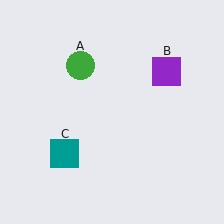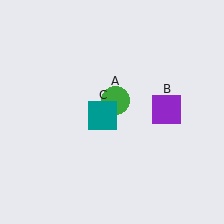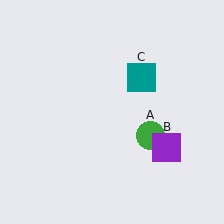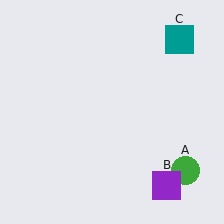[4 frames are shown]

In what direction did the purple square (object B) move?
The purple square (object B) moved down.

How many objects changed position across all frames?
3 objects changed position: green circle (object A), purple square (object B), teal square (object C).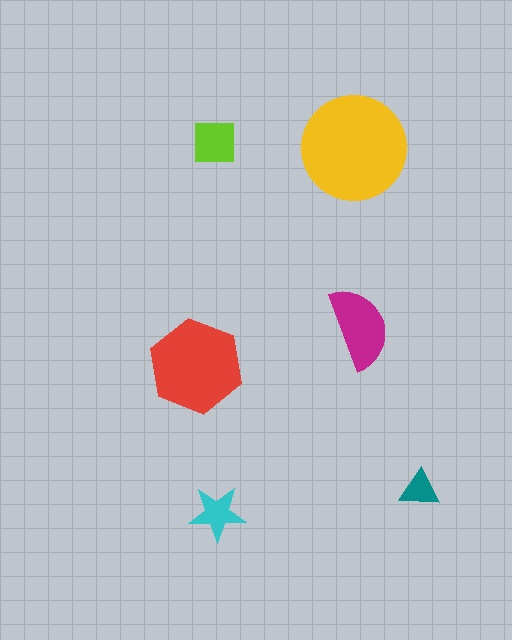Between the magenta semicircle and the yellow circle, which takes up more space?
The yellow circle.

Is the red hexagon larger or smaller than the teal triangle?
Larger.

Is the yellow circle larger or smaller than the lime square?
Larger.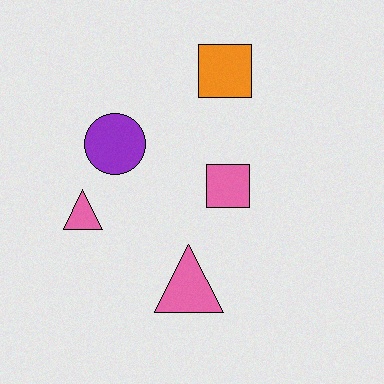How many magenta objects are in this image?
There are no magenta objects.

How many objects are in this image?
There are 5 objects.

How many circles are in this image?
There is 1 circle.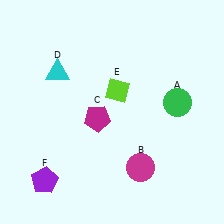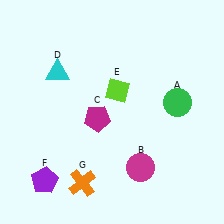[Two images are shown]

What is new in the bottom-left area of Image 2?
An orange cross (G) was added in the bottom-left area of Image 2.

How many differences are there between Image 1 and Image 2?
There is 1 difference between the two images.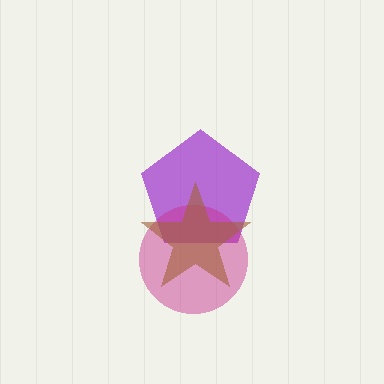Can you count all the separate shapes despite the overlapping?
Yes, there are 3 separate shapes.